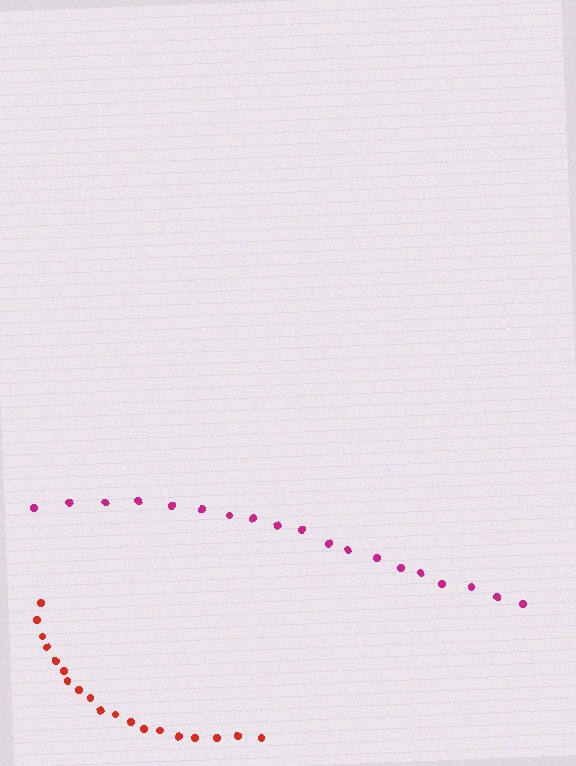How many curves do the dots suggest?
There are 2 distinct paths.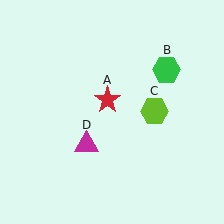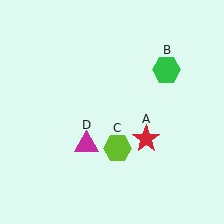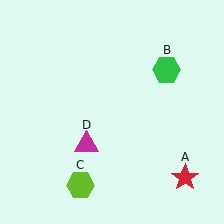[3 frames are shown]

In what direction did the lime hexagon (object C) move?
The lime hexagon (object C) moved down and to the left.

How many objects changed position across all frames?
2 objects changed position: red star (object A), lime hexagon (object C).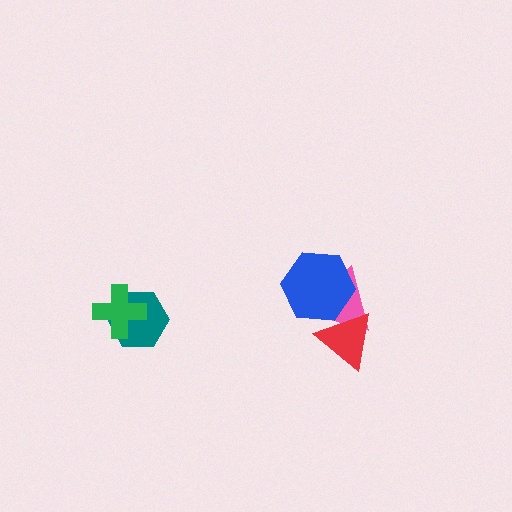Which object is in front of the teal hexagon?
The green cross is in front of the teal hexagon.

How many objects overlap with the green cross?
1 object overlaps with the green cross.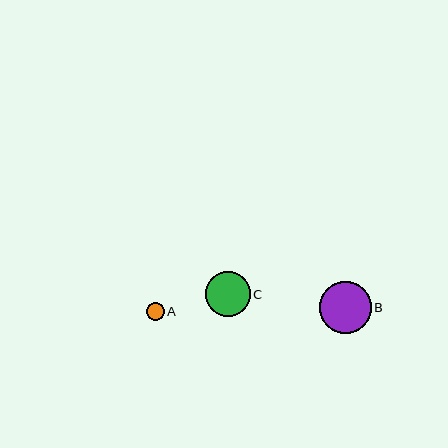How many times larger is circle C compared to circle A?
Circle C is approximately 2.5 times the size of circle A.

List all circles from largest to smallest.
From largest to smallest: B, C, A.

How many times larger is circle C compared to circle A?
Circle C is approximately 2.5 times the size of circle A.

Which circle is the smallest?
Circle A is the smallest with a size of approximately 18 pixels.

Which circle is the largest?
Circle B is the largest with a size of approximately 51 pixels.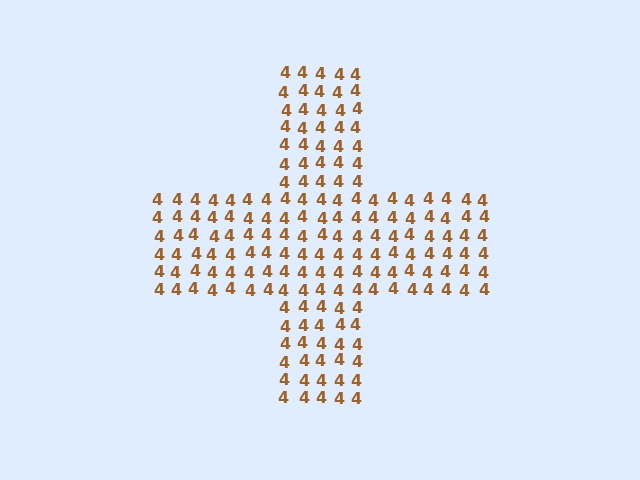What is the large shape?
The large shape is a cross.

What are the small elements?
The small elements are digit 4's.